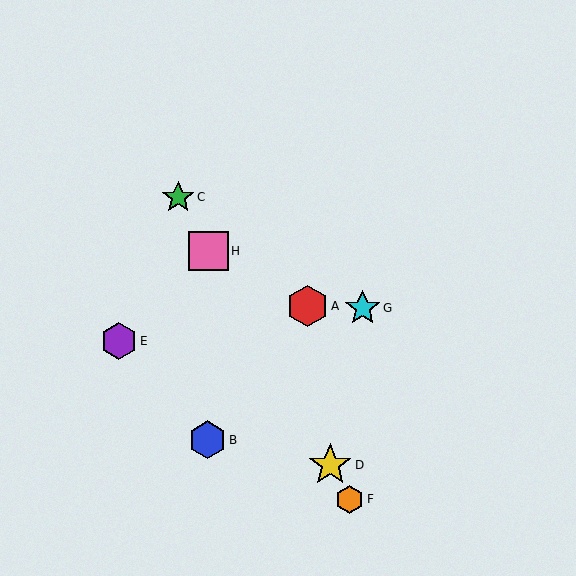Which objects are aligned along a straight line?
Objects C, D, F, H are aligned along a straight line.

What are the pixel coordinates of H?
Object H is at (208, 251).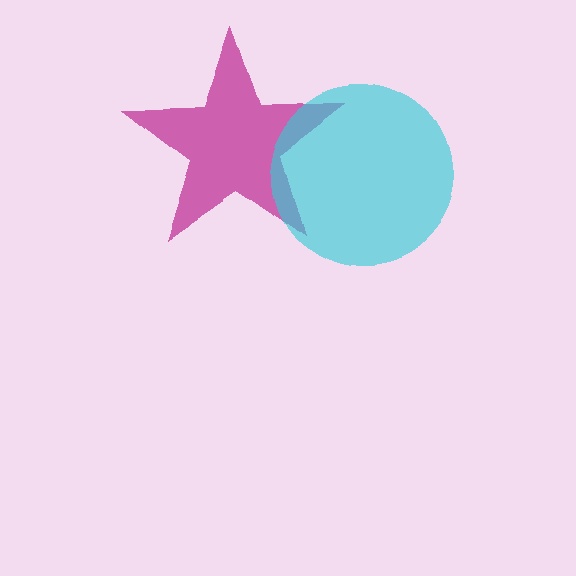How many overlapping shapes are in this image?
There are 2 overlapping shapes in the image.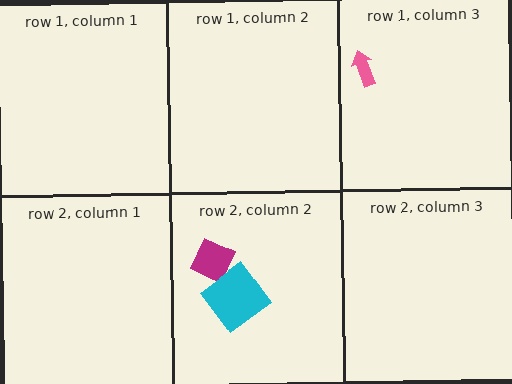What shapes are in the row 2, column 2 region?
The magenta diamond, the cyan diamond.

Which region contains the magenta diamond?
The row 2, column 2 region.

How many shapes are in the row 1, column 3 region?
1.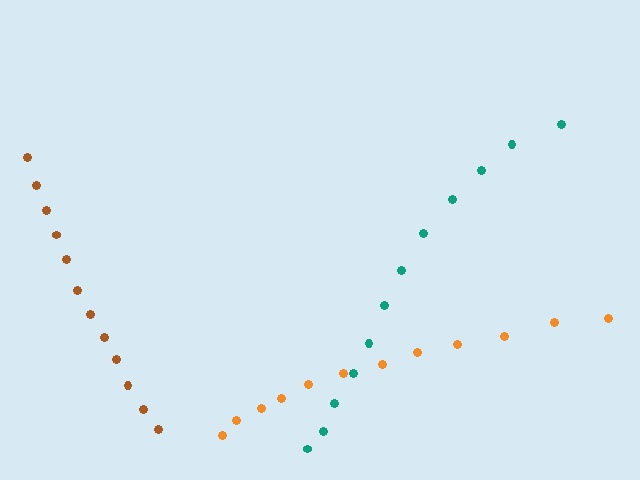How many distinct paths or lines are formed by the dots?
There are 3 distinct paths.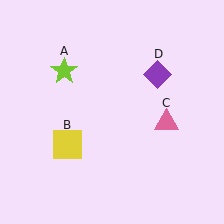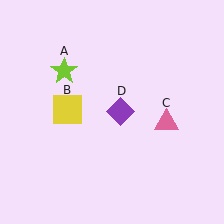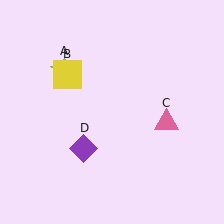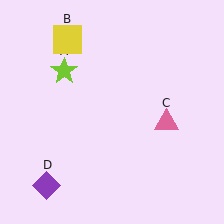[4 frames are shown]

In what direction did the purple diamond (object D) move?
The purple diamond (object D) moved down and to the left.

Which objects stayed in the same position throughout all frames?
Lime star (object A) and pink triangle (object C) remained stationary.